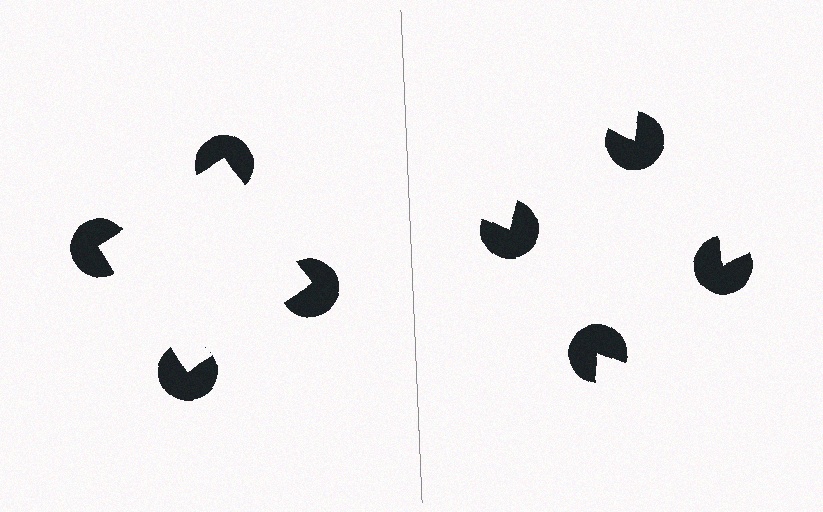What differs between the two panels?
The pac-man discs are positioned identically on both sides; only the wedge orientations differ. On the left they align to a square; on the right they are misaligned.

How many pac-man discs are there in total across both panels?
8 — 4 on each side.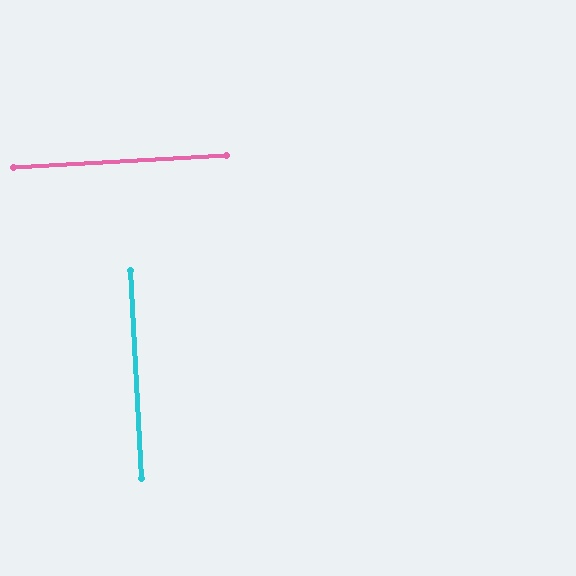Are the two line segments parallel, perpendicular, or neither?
Perpendicular — they meet at approximately 90°.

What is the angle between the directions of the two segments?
Approximately 90 degrees.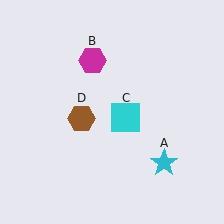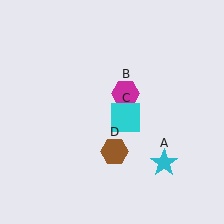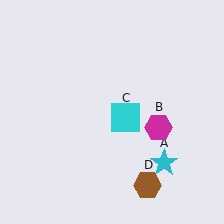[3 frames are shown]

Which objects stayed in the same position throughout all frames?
Cyan star (object A) and cyan square (object C) remained stationary.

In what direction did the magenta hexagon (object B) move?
The magenta hexagon (object B) moved down and to the right.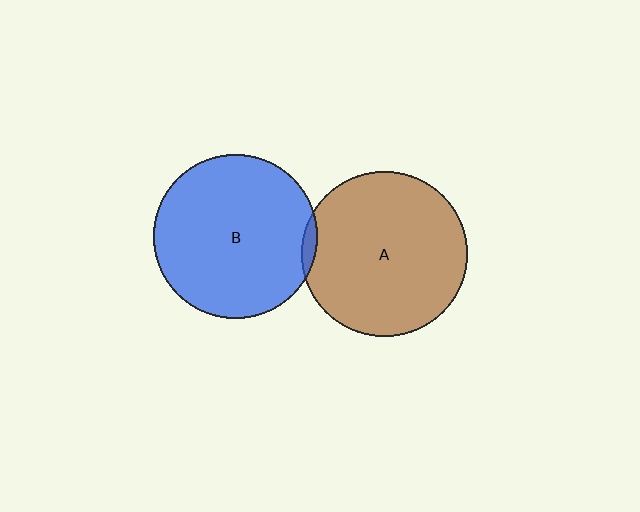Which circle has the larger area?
Circle A (brown).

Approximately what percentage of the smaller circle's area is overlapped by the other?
Approximately 5%.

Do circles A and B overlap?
Yes.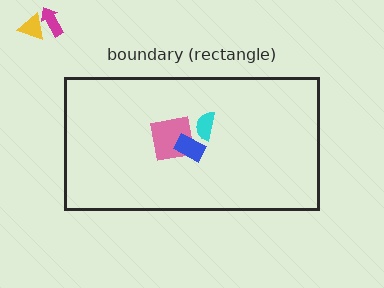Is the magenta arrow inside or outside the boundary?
Outside.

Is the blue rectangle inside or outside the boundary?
Inside.